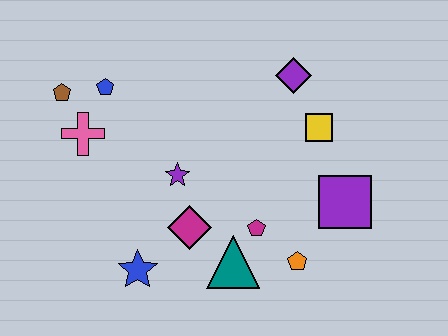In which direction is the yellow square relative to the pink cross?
The yellow square is to the right of the pink cross.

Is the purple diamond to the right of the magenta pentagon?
Yes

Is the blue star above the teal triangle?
No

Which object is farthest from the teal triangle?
The brown pentagon is farthest from the teal triangle.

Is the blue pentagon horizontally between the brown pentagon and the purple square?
Yes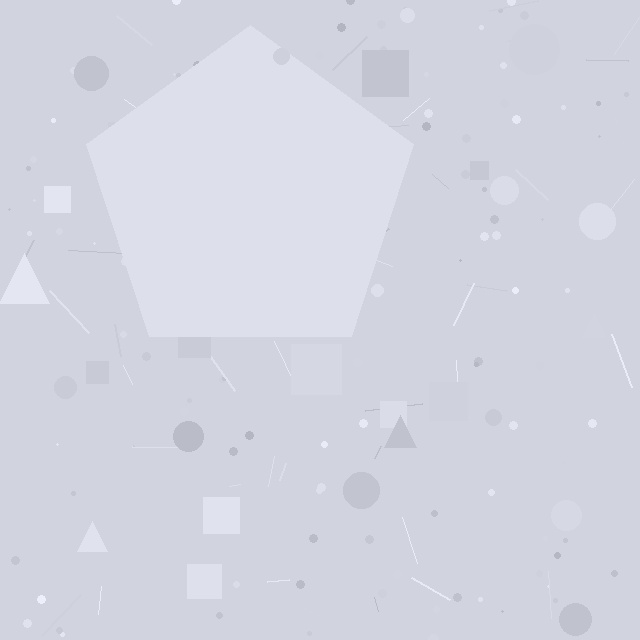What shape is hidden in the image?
A pentagon is hidden in the image.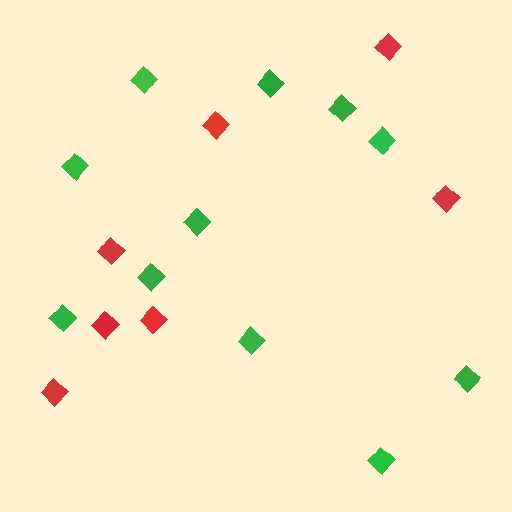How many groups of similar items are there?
There are 2 groups: one group of green diamonds (11) and one group of red diamonds (7).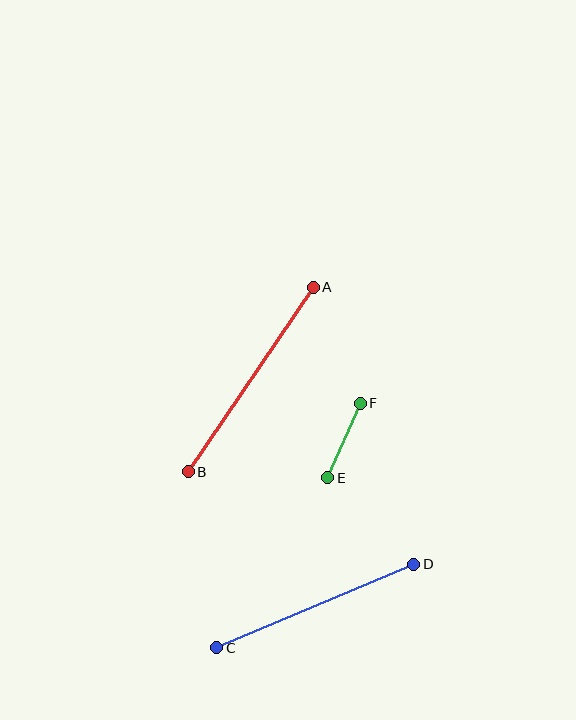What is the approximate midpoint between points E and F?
The midpoint is at approximately (344, 440) pixels.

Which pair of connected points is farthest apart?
Points A and B are farthest apart.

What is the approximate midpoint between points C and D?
The midpoint is at approximately (315, 606) pixels.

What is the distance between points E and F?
The distance is approximately 81 pixels.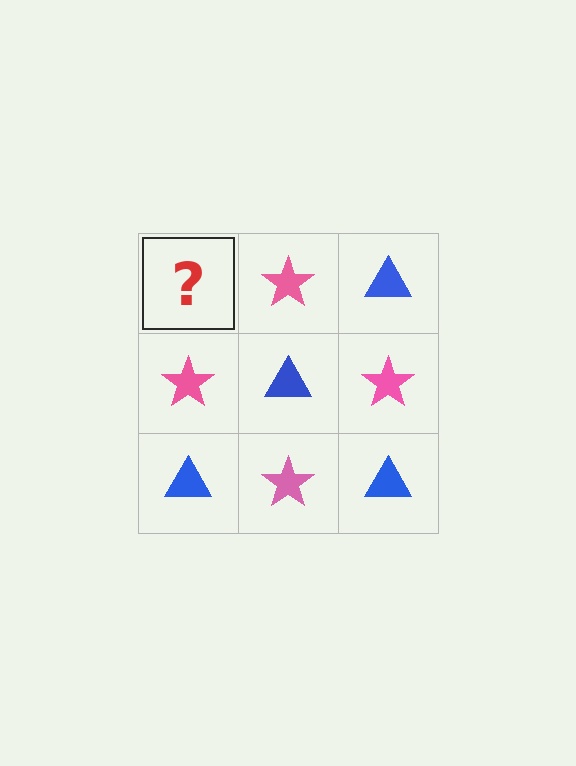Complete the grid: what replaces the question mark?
The question mark should be replaced with a blue triangle.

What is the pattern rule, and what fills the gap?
The rule is that it alternates blue triangle and pink star in a checkerboard pattern. The gap should be filled with a blue triangle.